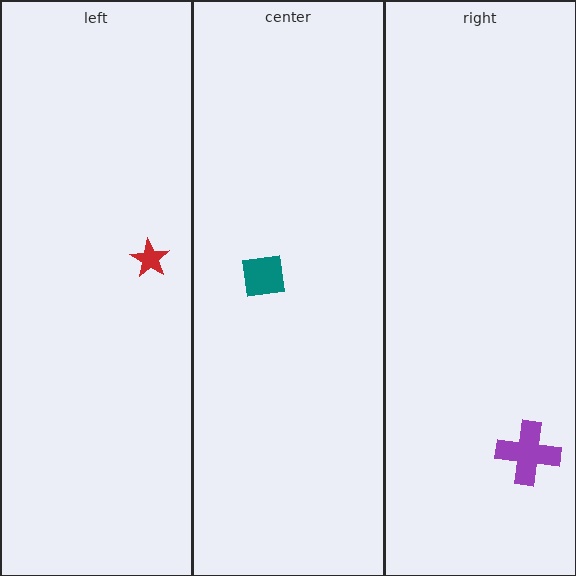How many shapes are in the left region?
1.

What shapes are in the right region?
The purple cross.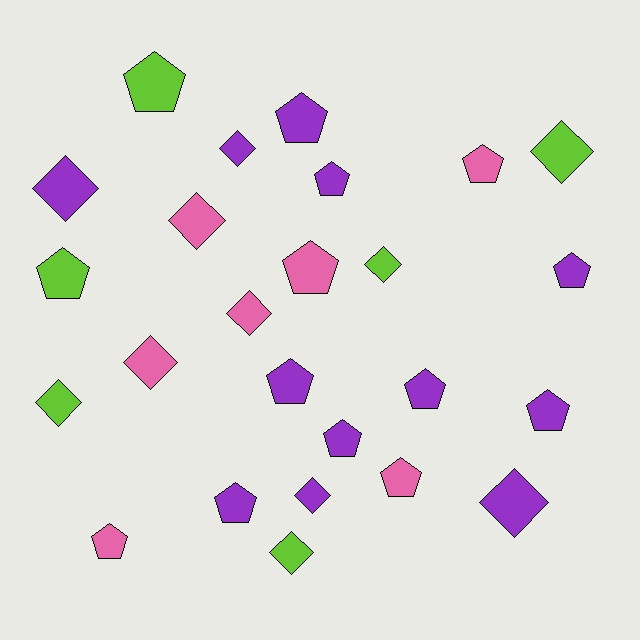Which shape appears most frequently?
Pentagon, with 14 objects.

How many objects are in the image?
There are 25 objects.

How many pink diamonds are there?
There are 3 pink diamonds.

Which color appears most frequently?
Purple, with 12 objects.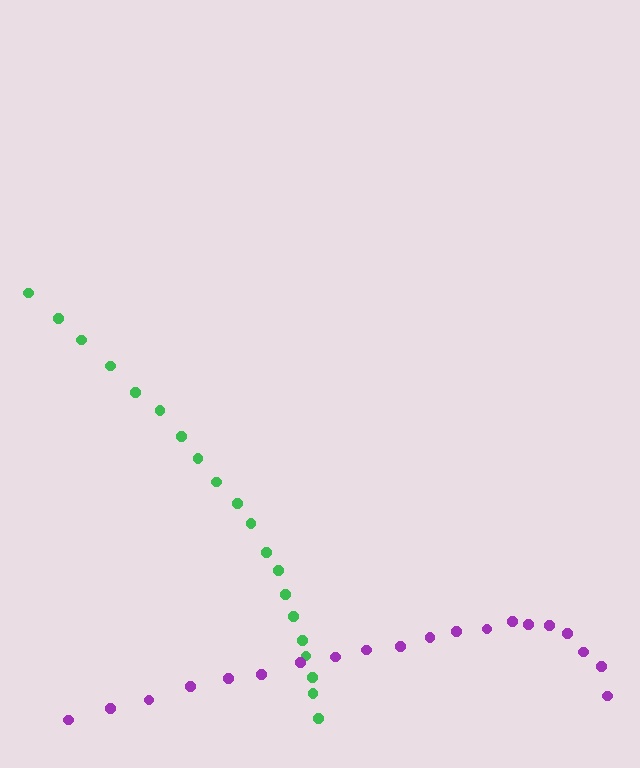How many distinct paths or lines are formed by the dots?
There are 2 distinct paths.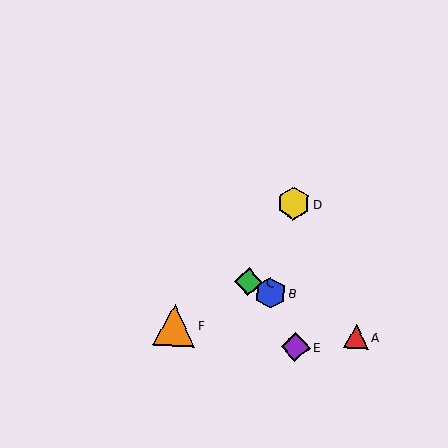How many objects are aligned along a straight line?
3 objects (A, B, C) are aligned along a straight line.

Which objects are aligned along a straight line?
Objects A, B, C are aligned along a straight line.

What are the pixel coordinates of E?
Object E is at (295, 347).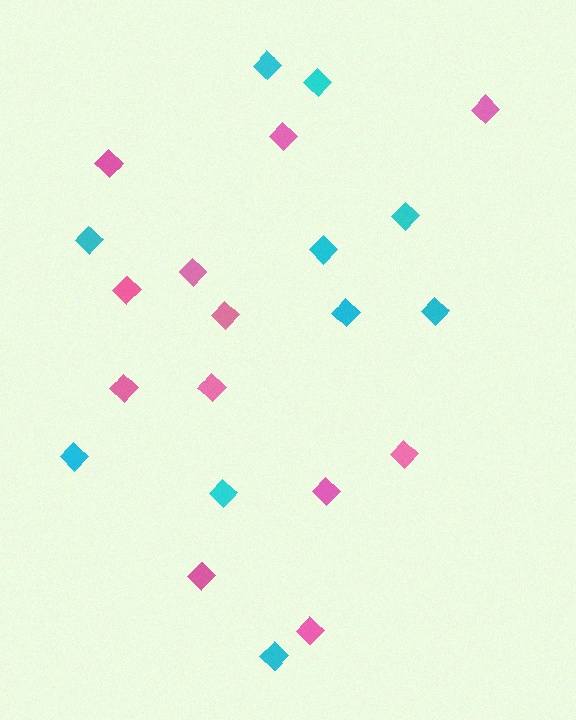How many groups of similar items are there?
There are 2 groups: one group of cyan diamonds (10) and one group of pink diamonds (12).